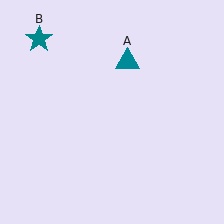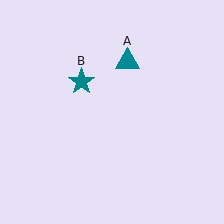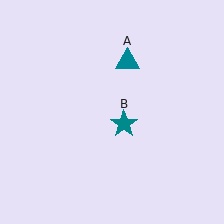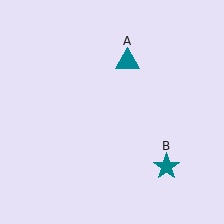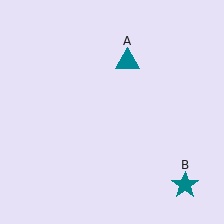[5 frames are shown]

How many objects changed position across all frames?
1 object changed position: teal star (object B).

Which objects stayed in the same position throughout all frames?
Teal triangle (object A) remained stationary.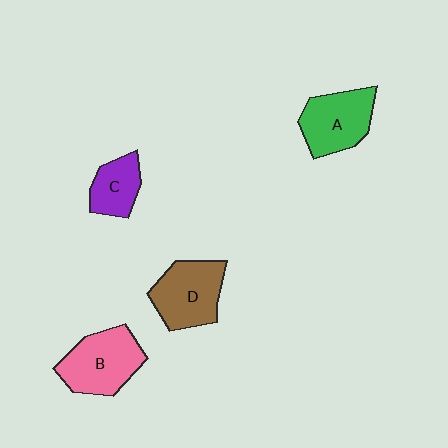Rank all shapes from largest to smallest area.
From largest to smallest: B (pink), D (brown), A (green), C (purple).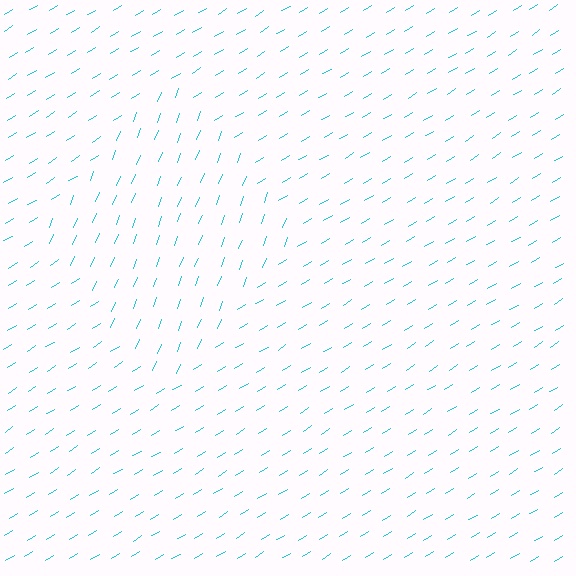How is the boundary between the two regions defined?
The boundary is defined purely by a change in line orientation (approximately 37 degrees difference). All lines are the same color and thickness.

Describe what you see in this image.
The image is filled with small cyan line segments. A diamond region in the image has lines oriented differently from the surrounding lines, creating a visible texture boundary.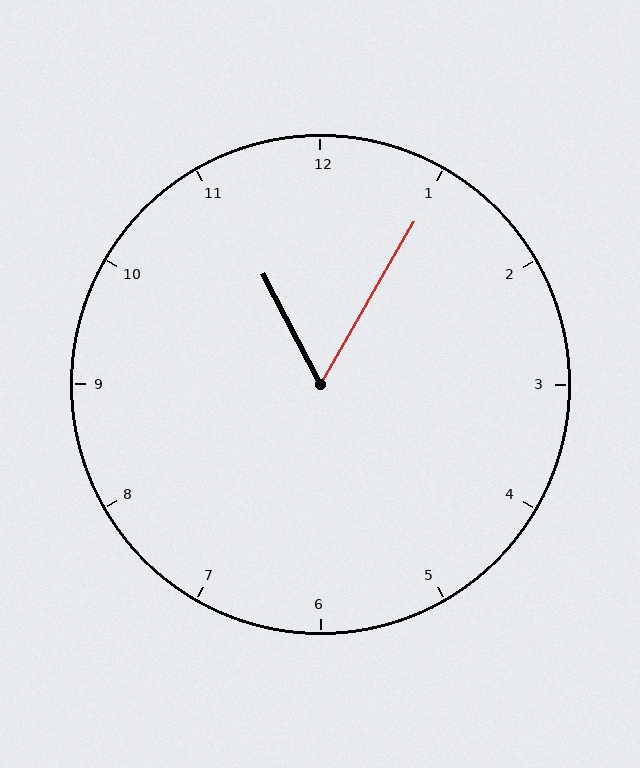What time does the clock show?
11:05.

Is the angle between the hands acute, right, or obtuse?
It is acute.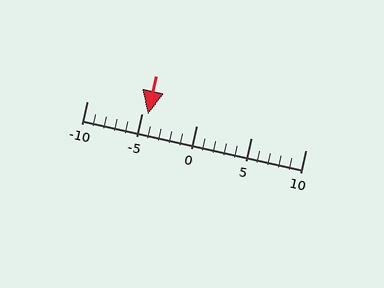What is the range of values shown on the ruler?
The ruler shows values from -10 to 10.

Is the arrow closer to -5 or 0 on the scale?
The arrow is closer to -5.